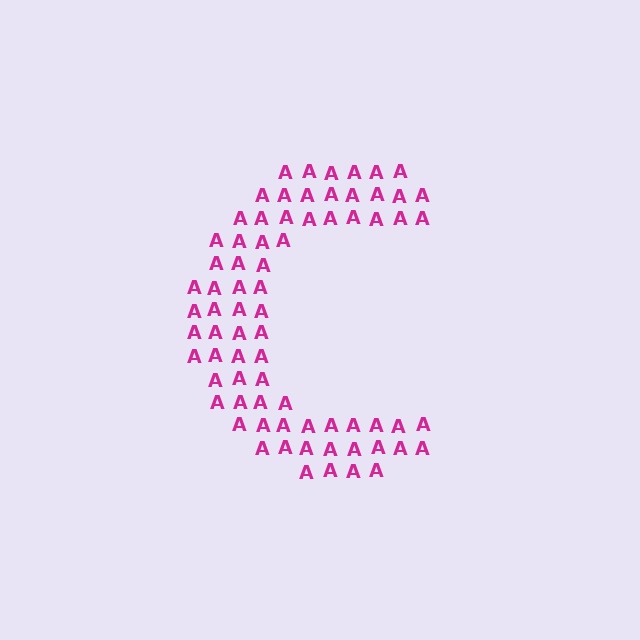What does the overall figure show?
The overall figure shows the letter C.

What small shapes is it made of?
It is made of small letter A's.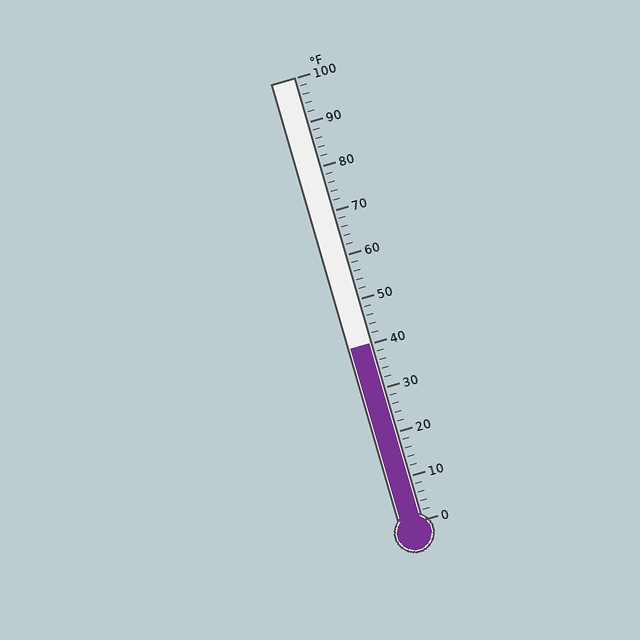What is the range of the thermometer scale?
The thermometer scale ranges from 0°F to 100°F.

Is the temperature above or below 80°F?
The temperature is below 80°F.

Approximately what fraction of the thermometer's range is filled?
The thermometer is filled to approximately 40% of its range.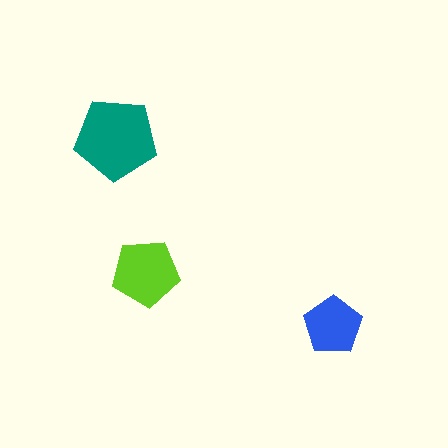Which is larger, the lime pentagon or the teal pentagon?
The teal one.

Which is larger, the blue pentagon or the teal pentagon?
The teal one.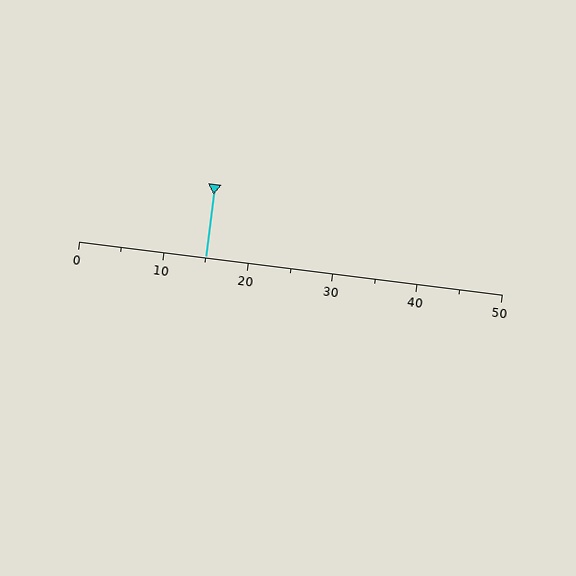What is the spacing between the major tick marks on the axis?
The major ticks are spaced 10 apart.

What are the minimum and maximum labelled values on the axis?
The axis runs from 0 to 50.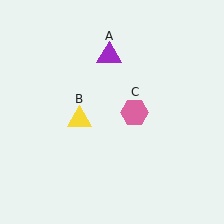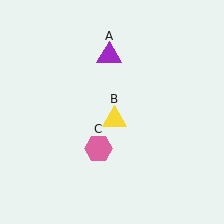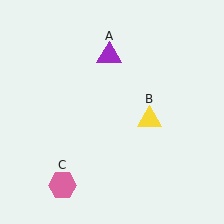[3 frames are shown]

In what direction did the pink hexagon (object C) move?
The pink hexagon (object C) moved down and to the left.